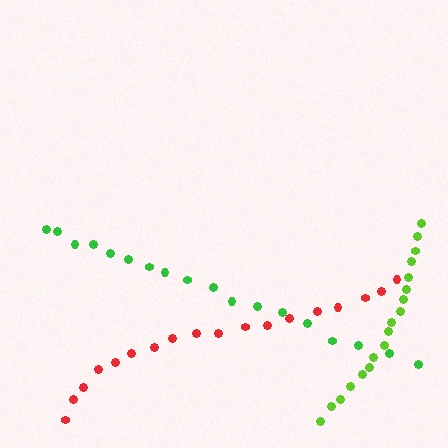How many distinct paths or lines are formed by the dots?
There are 3 distinct paths.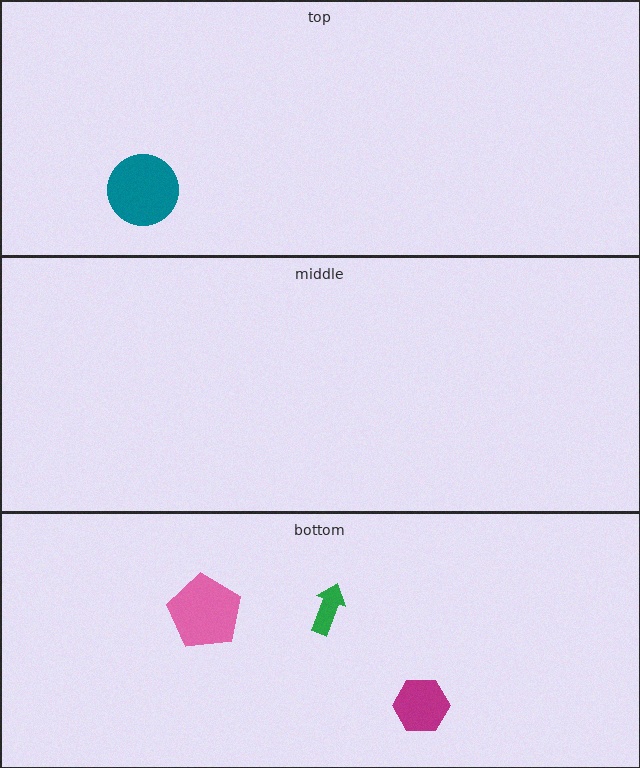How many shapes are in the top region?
1.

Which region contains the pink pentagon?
The bottom region.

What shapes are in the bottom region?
The magenta hexagon, the green arrow, the pink pentagon.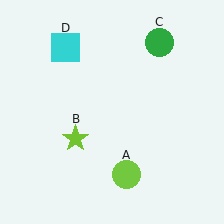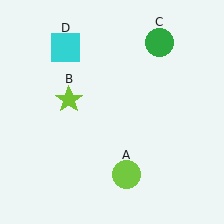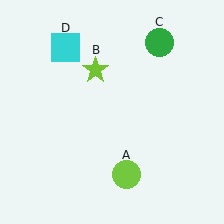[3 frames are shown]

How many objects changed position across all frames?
1 object changed position: lime star (object B).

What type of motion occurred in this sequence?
The lime star (object B) rotated clockwise around the center of the scene.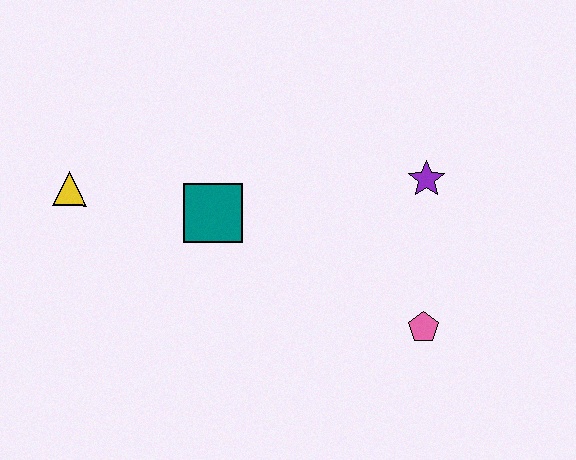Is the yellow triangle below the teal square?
No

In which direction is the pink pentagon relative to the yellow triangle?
The pink pentagon is to the right of the yellow triangle.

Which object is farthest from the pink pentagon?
The yellow triangle is farthest from the pink pentagon.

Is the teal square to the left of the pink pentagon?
Yes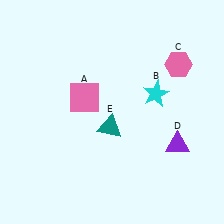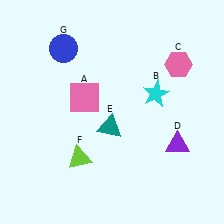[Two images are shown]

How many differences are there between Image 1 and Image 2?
There are 2 differences between the two images.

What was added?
A lime triangle (F), a blue circle (G) were added in Image 2.